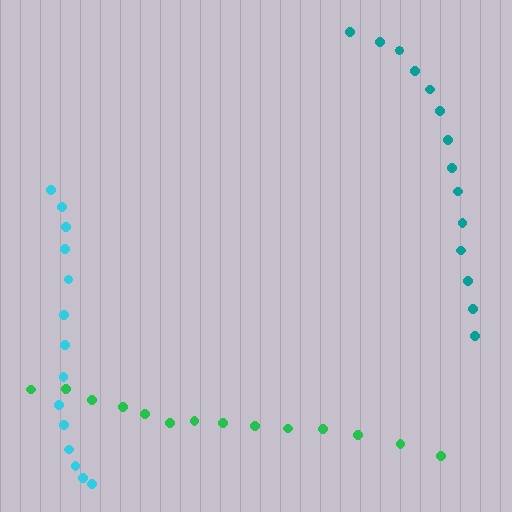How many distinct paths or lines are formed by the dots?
There are 3 distinct paths.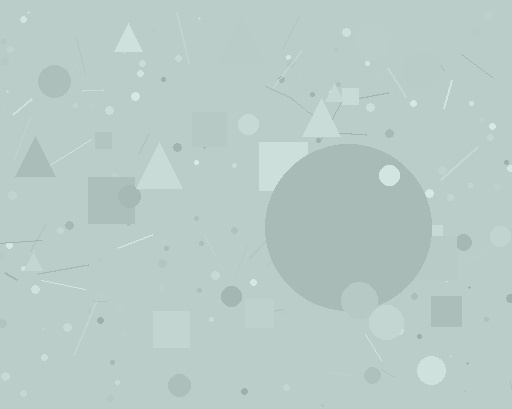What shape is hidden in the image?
A circle is hidden in the image.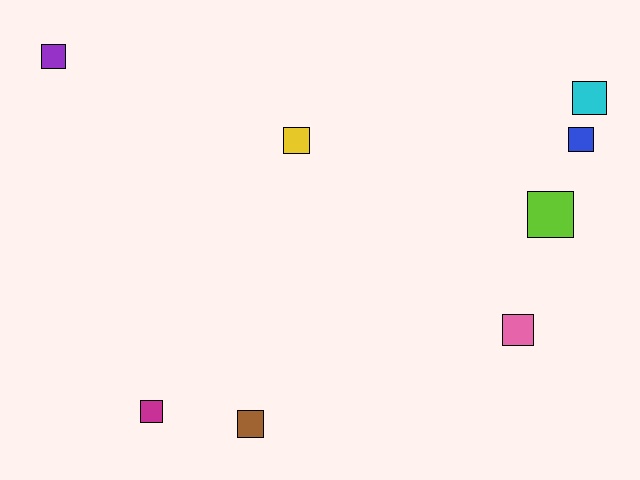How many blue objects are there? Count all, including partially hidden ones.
There is 1 blue object.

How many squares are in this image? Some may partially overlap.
There are 8 squares.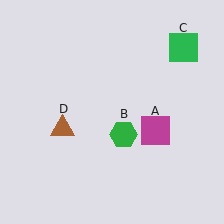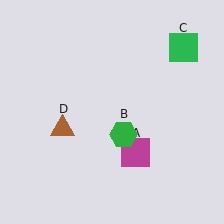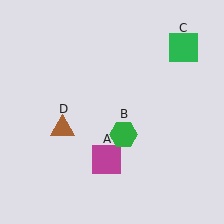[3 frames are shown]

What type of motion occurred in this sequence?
The magenta square (object A) rotated clockwise around the center of the scene.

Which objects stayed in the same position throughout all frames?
Green hexagon (object B) and green square (object C) and brown triangle (object D) remained stationary.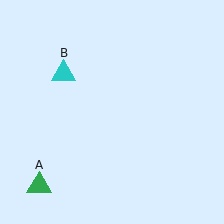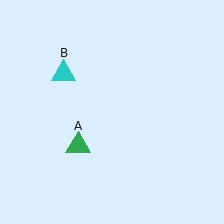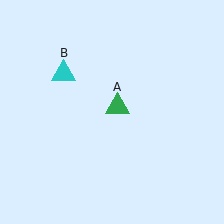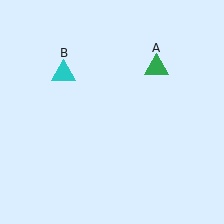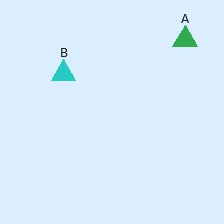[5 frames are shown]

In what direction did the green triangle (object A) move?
The green triangle (object A) moved up and to the right.